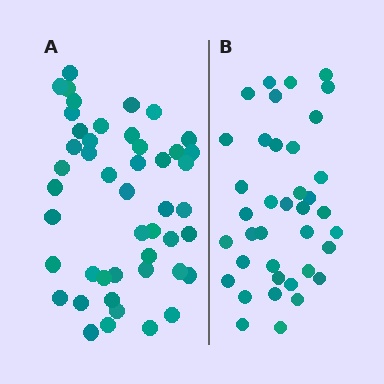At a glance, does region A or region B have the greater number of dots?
Region A (the left region) has more dots.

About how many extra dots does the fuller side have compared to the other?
Region A has roughly 8 or so more dots than region B.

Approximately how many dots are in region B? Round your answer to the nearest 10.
About 40 dots. (The exact count is 38, which rounds to 40.)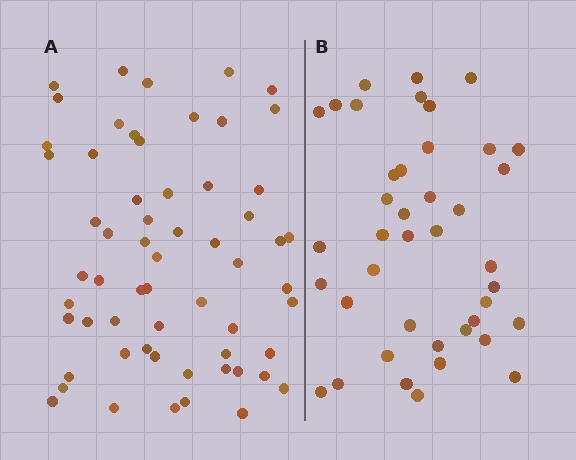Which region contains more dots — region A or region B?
Region A (the left region) has more dots.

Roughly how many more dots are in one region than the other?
Region A has approximately 20 more dots than region B.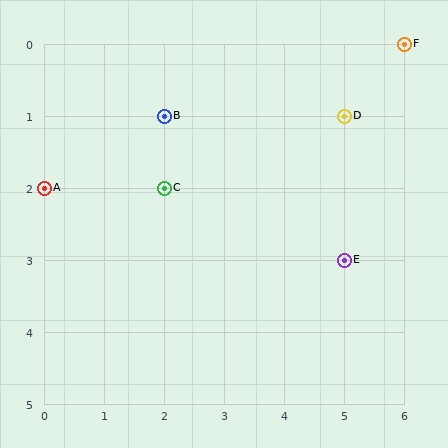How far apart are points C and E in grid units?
Points C and E are 3 columns and 1 row apart (about 3.2 grid units diagonally).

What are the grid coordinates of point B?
Point B is at grid coordinates (2, 1).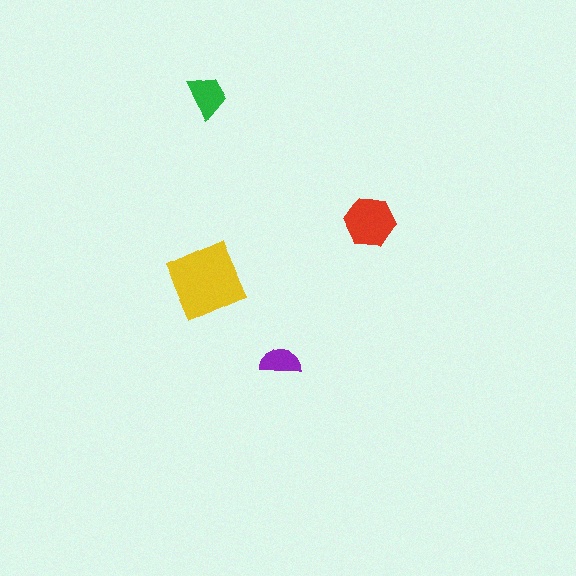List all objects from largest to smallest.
The yellow square, the red hexagon, the green trapezoid, the purple semicircle.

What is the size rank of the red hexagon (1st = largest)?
2nd.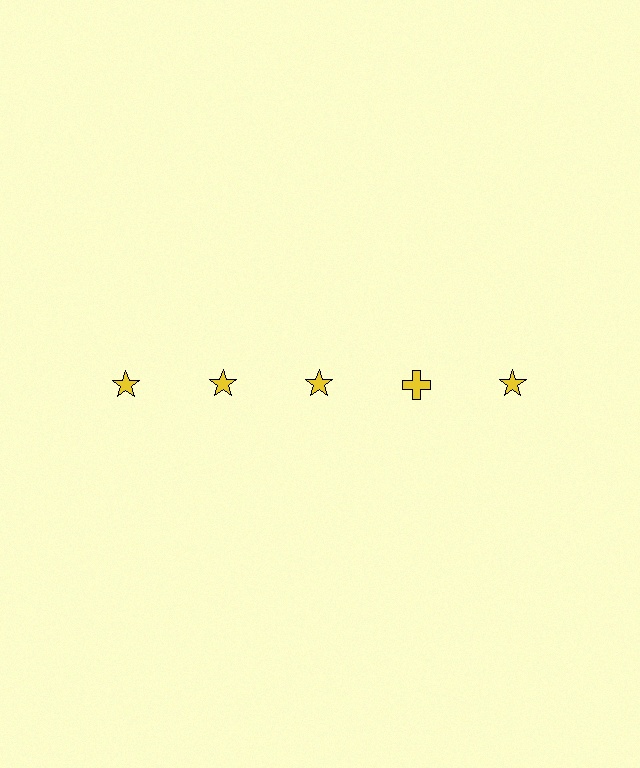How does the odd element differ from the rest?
It has a different shape: cross instead of star.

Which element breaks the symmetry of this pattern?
The yellow cross in the top row, second from right column breaks the symmetry. All other shapes are yellow stars.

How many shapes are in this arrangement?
There are 5 shapes arranged in a grid pattern.